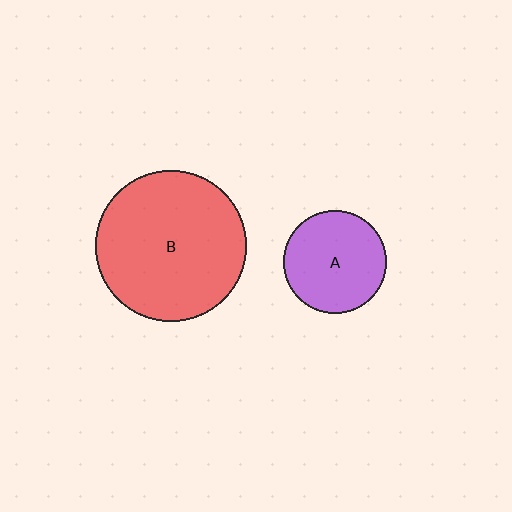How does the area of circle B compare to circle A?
Approximately 2.2 times.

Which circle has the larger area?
Circle B (red).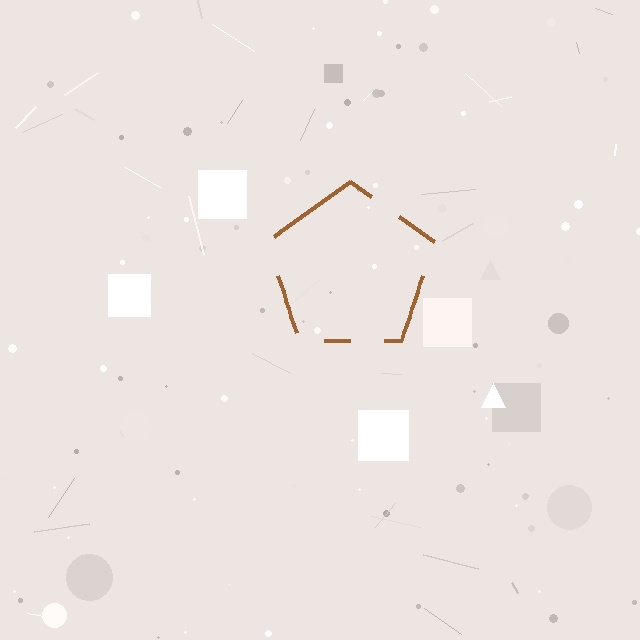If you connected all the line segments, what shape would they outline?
They would outline a pentagon.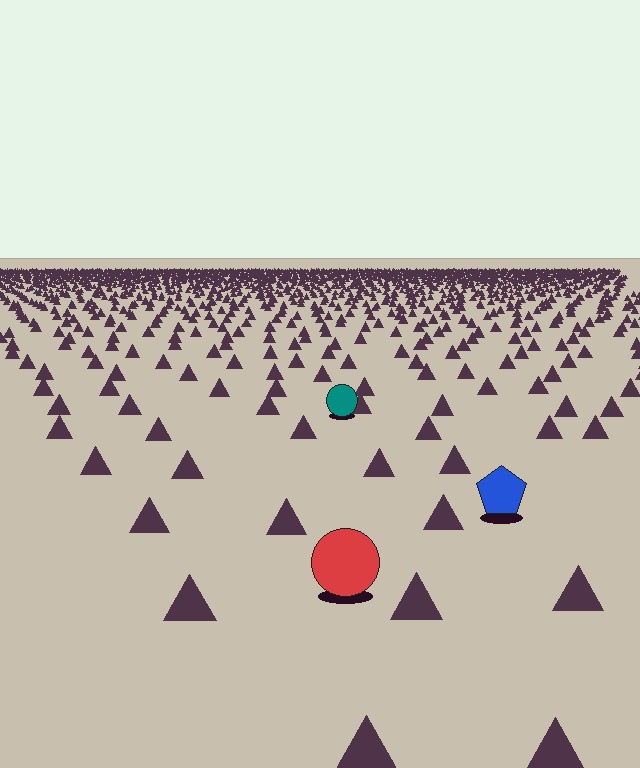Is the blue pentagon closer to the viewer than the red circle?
No. The red circle is closer — you can tell from the texture gradient: the ground texture is coarser near it.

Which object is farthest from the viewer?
The teal circle is farthest from the viewer. It appears smaller and the ground texture around it is denser.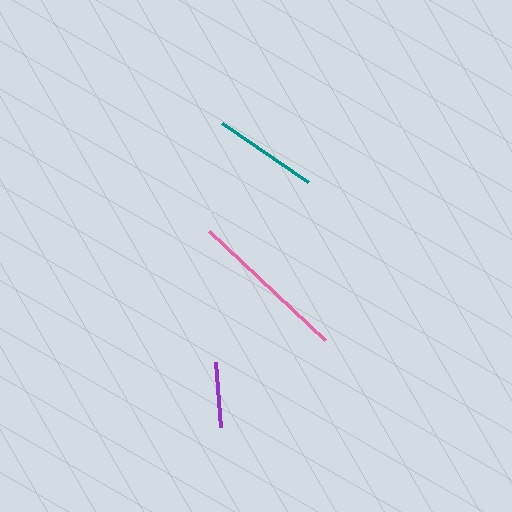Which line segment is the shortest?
The purple line is the shortest at approximately 65 pixels.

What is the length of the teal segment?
The teal segment is approximately 105 pixels long.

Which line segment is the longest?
The pink line is the longest at approximately 159 pixels.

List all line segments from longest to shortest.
From longest to shortest: pink, teal, purple.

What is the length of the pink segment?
The pink segment is approximately 159 pixels long.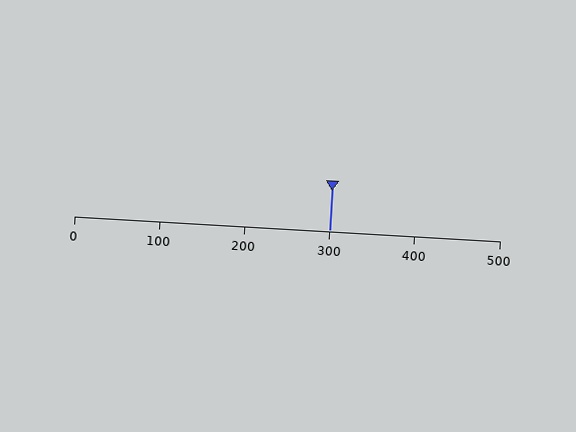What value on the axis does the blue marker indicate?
The marker indicates approximately 300.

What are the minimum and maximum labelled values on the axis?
The axis runs from 0 to 500.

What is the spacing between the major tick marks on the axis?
The major ticks are spaced 100 apart.